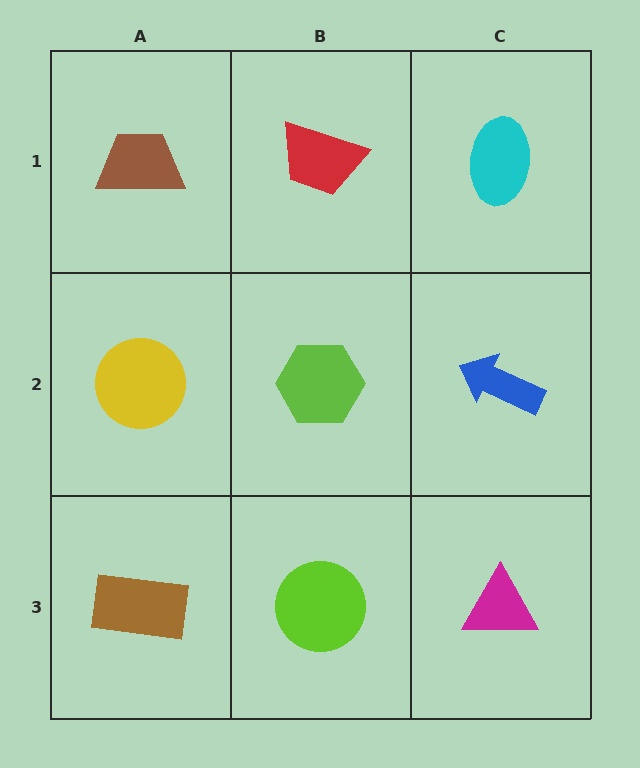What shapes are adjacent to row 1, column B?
A lime hexagon (row 2, column B), a brown trapezoid (row 1, column A), a cyan ellipse (row 1, column C).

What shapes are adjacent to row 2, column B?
A red trapezoid (row 1, column B), a lime circle (row 3, column B), a yellow circle (row 2, column A), a blue arrow (row 2, column C).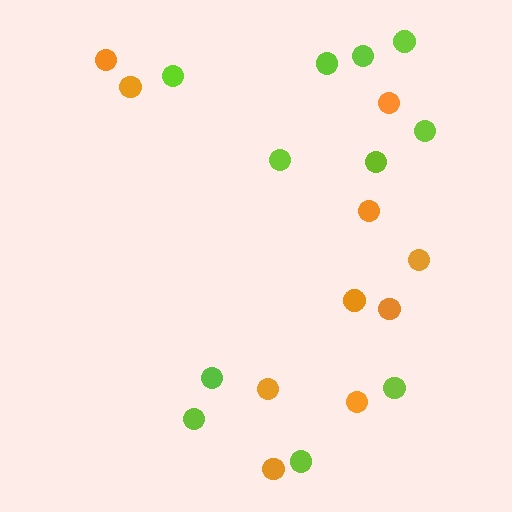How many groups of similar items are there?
There are 2 groups: one group of lime circles (11) and one group of orange circles (10).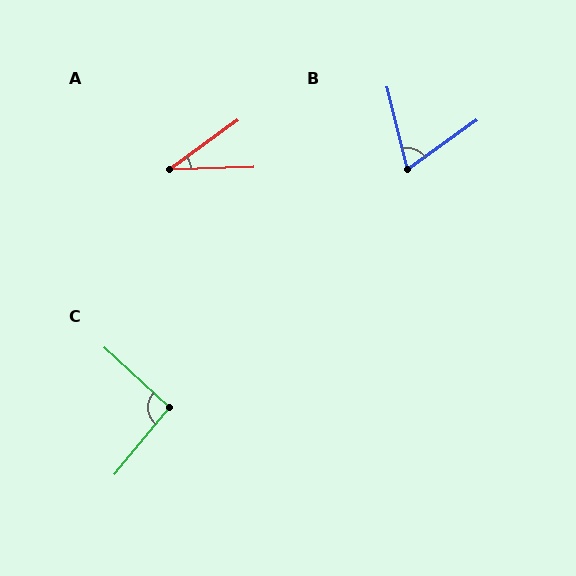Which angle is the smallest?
A, at approximately 34 degrees.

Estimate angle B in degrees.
Approximately 68 degrees.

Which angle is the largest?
C, at approximately 93 degrees.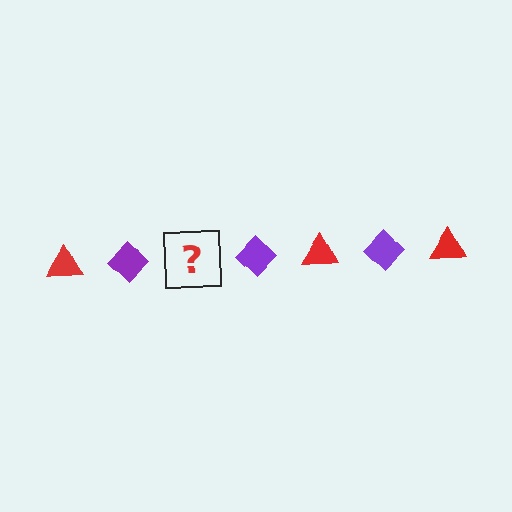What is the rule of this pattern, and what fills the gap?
The rule is that the pattern alternates between red triangle and purple diamond. The gap should be filled with a red triangle.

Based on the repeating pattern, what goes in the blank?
The blank should be a red triangle.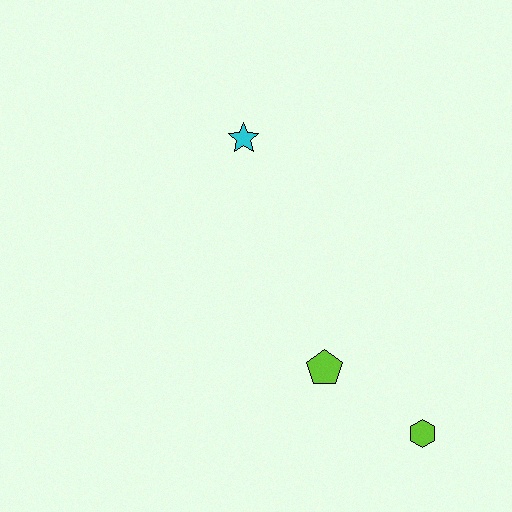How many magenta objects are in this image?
There are no magenta objects.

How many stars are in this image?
There is 1 star.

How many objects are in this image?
There are 3 objects.